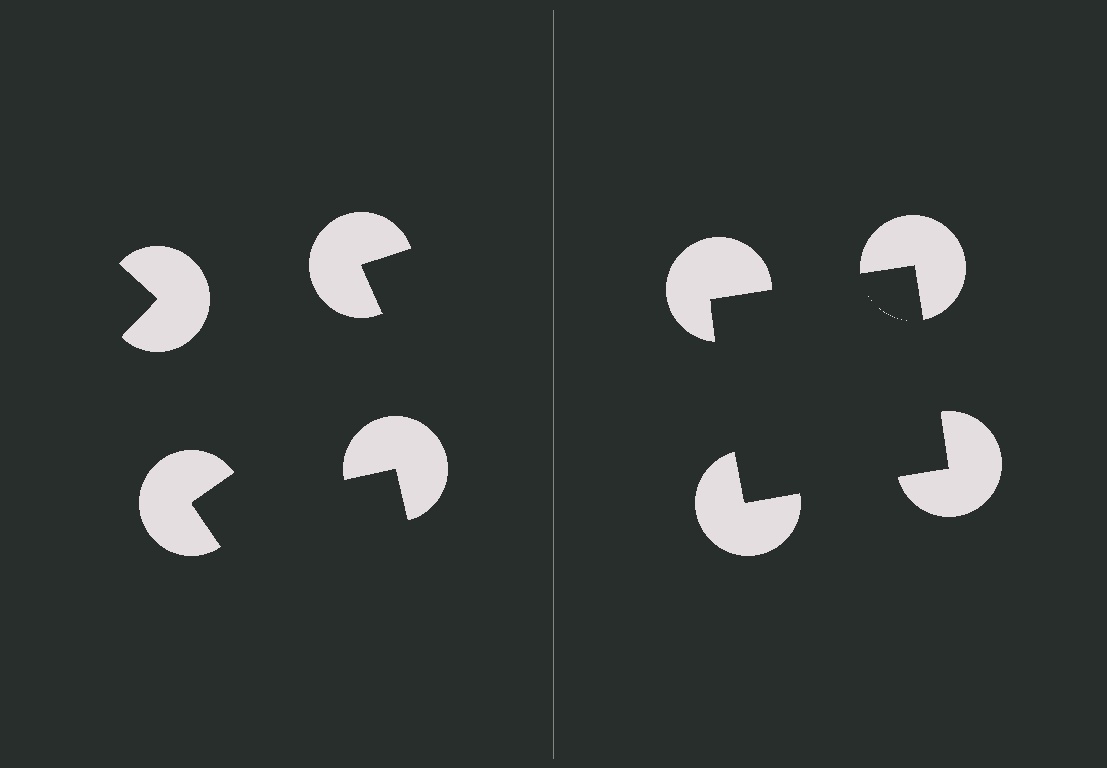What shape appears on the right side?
An illusory square.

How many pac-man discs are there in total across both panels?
8 — 4 on each side.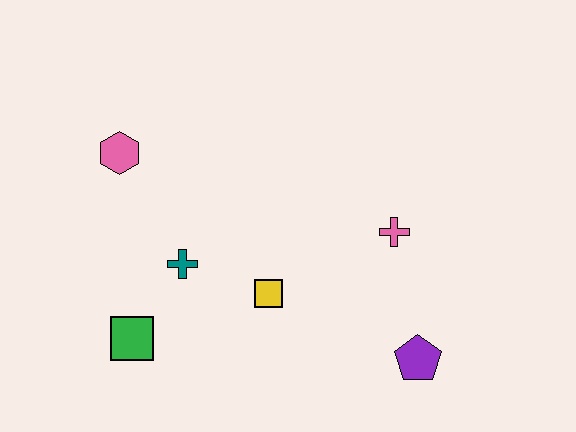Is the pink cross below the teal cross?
No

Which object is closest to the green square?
The teal cross is closest to the green square.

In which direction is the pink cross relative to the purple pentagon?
The pink cross is above the purple pentagon.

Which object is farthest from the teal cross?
The purple pentagon is farthest from the teal cross.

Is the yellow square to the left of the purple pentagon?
Yes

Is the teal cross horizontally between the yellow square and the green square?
Yes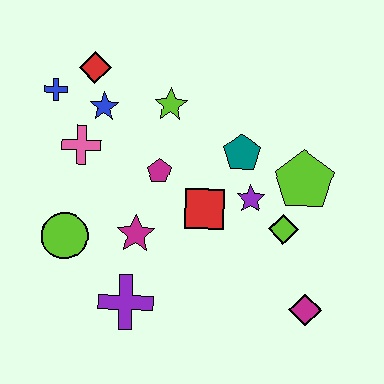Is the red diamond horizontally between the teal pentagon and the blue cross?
Yes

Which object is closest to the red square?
The purple star is closest to the red square.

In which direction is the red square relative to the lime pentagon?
The red square is to the left of the lime pentagon.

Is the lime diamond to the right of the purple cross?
Yes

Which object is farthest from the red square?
The blue cross is farthest from the red square.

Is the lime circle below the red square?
Yes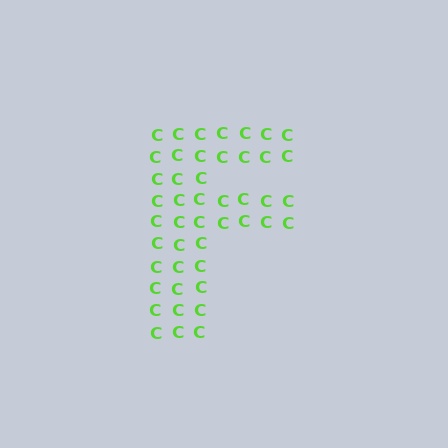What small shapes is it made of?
It is made of small letter C's.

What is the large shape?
The large shape is the letter F.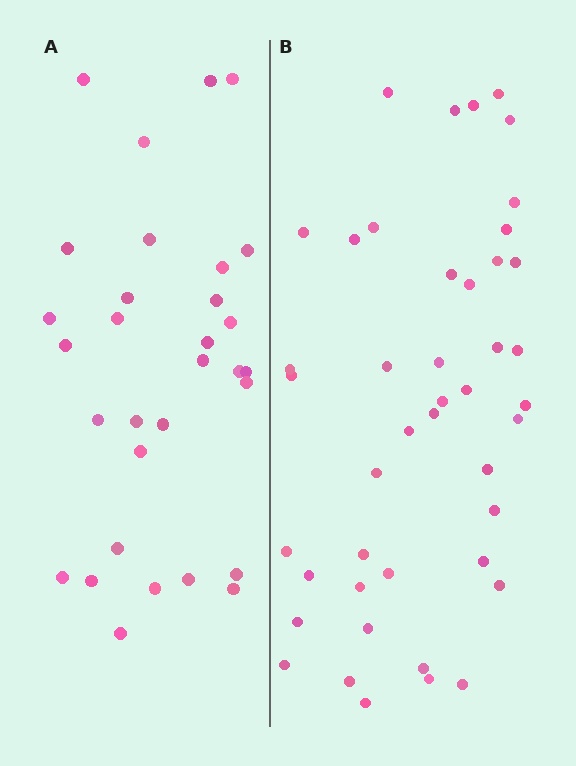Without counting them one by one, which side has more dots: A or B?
Region B (the right region) has more dots.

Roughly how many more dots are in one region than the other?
Region B has approximately 15 more dots than region A.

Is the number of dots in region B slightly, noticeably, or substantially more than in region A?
Region B has noticeably more, but not dramatically so. The ratio is roughly 1.4 to 1.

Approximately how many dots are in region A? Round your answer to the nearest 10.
About 30 dots. (The exact count is 31, which rounds to 30.)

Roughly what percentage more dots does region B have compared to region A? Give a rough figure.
About 40% more.